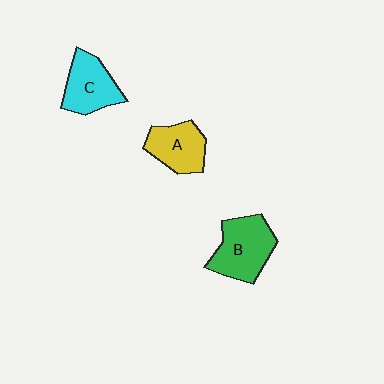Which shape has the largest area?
Shape B (green).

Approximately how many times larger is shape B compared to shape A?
Approximately 1.3 times.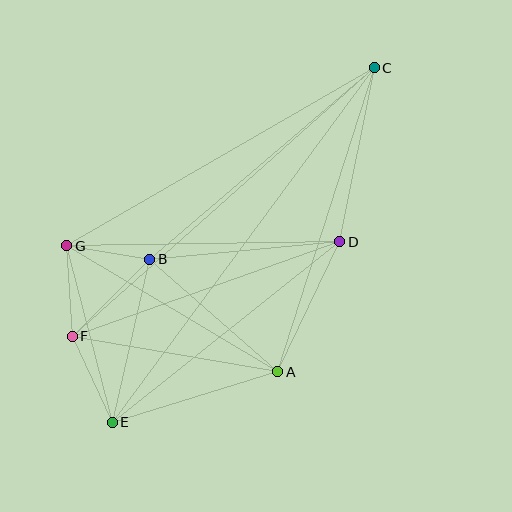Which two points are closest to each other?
Points B and G are closest to each other.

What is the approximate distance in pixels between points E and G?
The distance between E and G is approximately 182 pixels.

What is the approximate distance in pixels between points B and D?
The distance between B and D is approximately 191 pixels.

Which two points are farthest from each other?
Points C and E are farthest from each other.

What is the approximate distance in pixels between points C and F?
The distance between C and F is approximately 404 pixels.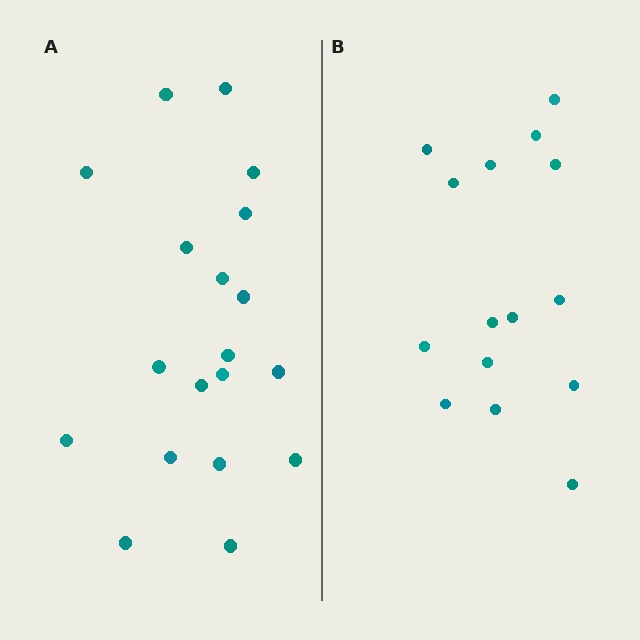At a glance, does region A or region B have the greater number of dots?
Region A (the left region) has more dots.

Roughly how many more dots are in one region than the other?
Region A has about 4 more dots than region B.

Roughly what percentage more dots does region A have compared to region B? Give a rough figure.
About 25% more.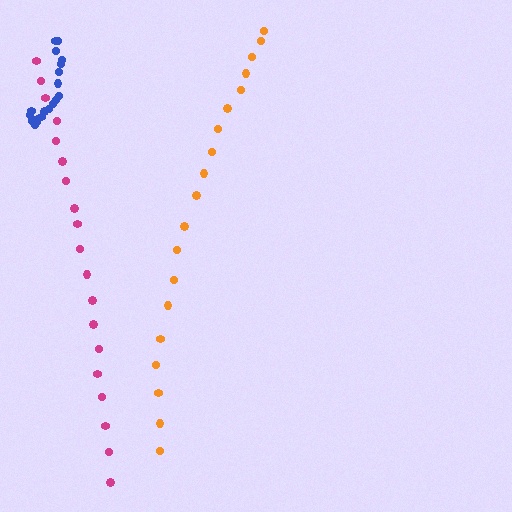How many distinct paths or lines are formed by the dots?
There are 3 distinct paths.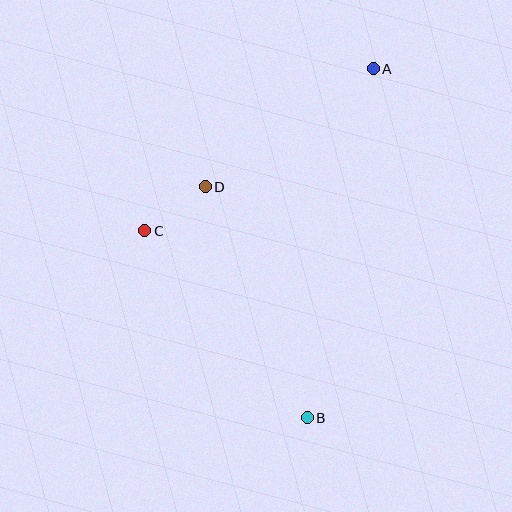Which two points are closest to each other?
Points C and D are closest to each other.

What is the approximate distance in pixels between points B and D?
The distance between B and D is approximately 253 pixels.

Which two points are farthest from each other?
Points A and B are farthest from each other.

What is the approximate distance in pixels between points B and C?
The distance between B and C is approximately 248 pixels.